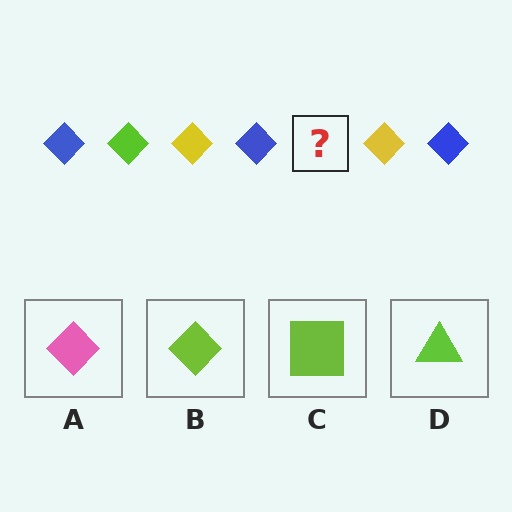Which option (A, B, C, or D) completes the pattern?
B.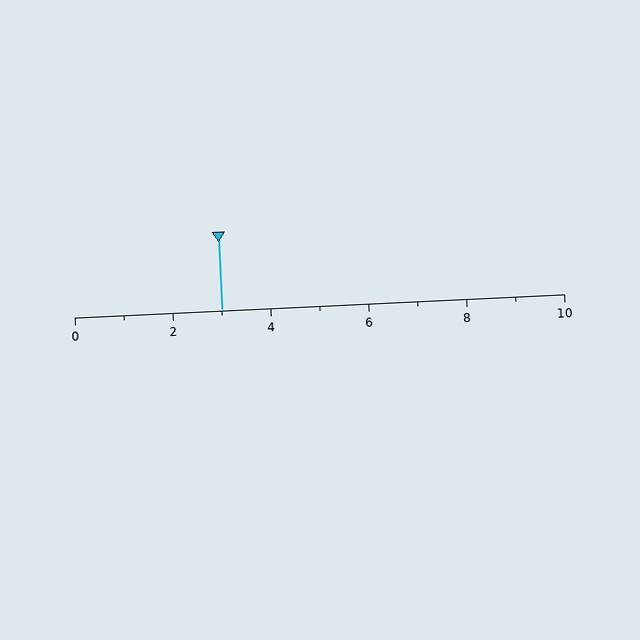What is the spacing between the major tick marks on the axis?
The major ticks are spaced 2 apart.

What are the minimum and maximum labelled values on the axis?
The axis runs from 0 to 10.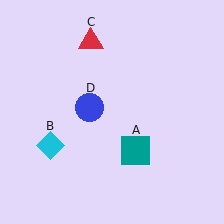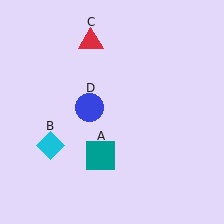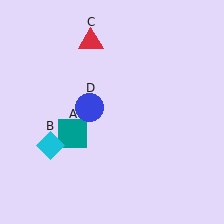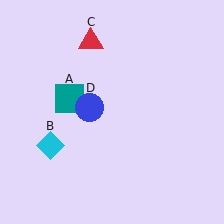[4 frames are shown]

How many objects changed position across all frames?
1 object changed position: teal square (object A).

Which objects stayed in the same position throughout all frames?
Cyan diamond (object B) and red triangle (object C) and blue circle (object D) remained stationary.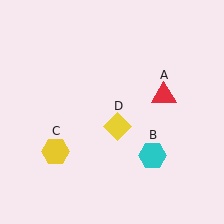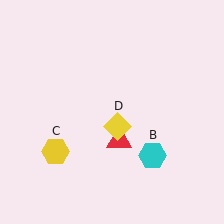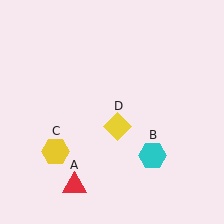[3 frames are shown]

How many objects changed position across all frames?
1 object changed position: red triangle (object A).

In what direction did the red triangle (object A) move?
The red triangle (object A) moved down and to the left.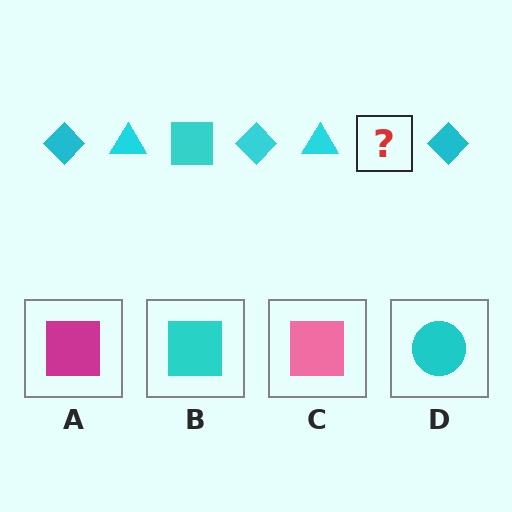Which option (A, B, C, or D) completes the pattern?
B.